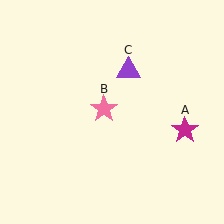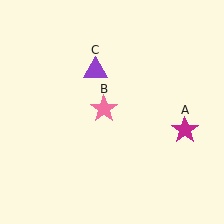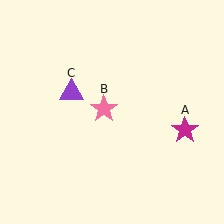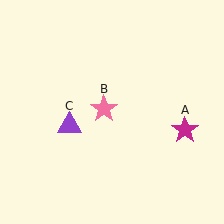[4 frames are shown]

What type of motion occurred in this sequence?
The purple triangle (object C) rotated counterclockwise around the center of the scene.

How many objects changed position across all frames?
1 object changed position: purple triangle (object C).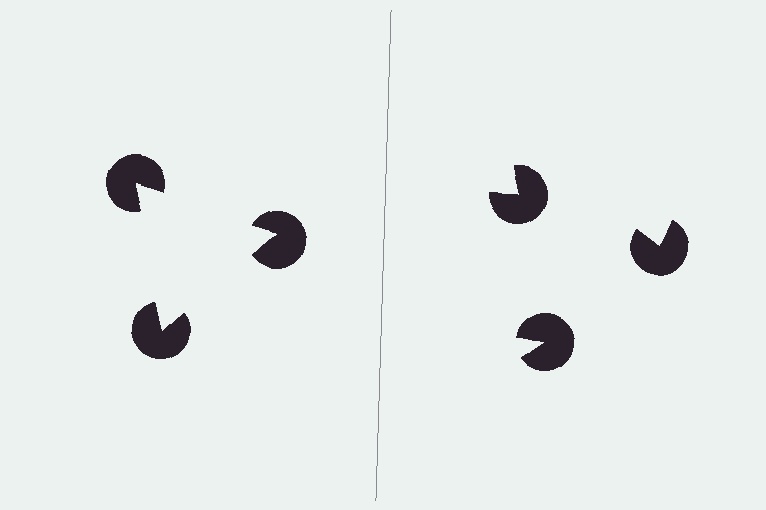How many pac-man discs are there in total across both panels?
6 — 3 on each side.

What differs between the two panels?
The pac-man discs are positioned identically on both sides; only the wedge orientations differ. On the left they align to a triangle; on the right they are misaligned.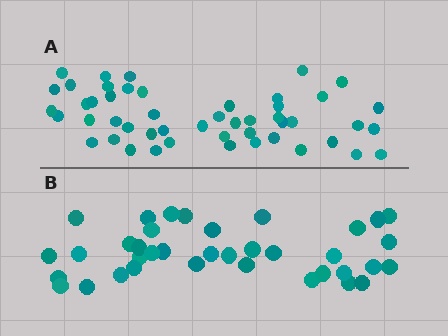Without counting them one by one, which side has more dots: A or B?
Region A (the top region) has more dots.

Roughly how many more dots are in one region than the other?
Region A has roughly 12 or so more dots than region B.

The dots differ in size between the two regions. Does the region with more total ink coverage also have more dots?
No. Region B has more total ink coverage because its dots are larger, but region A actually contains more individual dots. Total area can be misleading — the number of items is what matters here.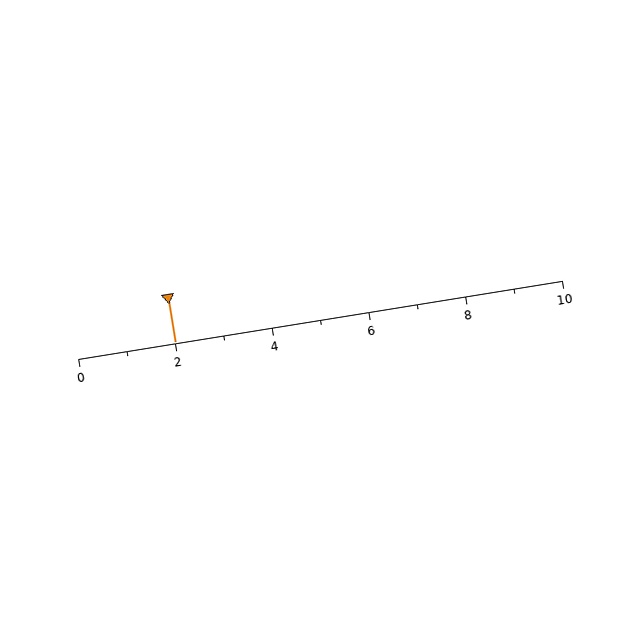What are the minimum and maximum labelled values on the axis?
The axis runs from 0 to 10.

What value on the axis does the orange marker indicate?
The marker indicates approximately 2.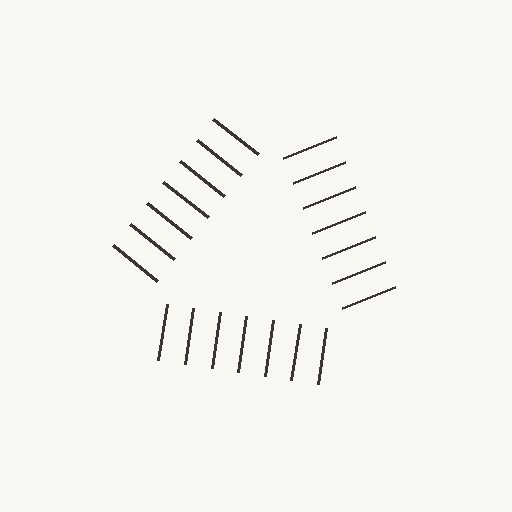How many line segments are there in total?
21 — 7 along each of the 3 edges.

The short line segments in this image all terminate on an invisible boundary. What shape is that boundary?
An illusory triangle — the line segments terminate on its edges but no continuous stroke is drawn.